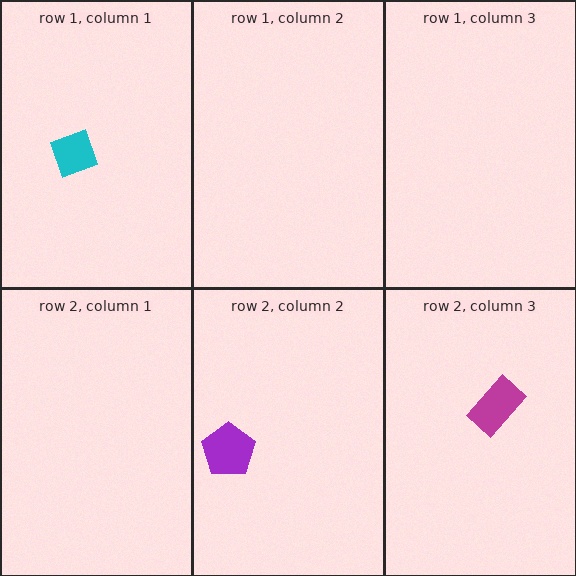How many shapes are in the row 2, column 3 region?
1.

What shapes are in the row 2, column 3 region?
The magenta rectangle.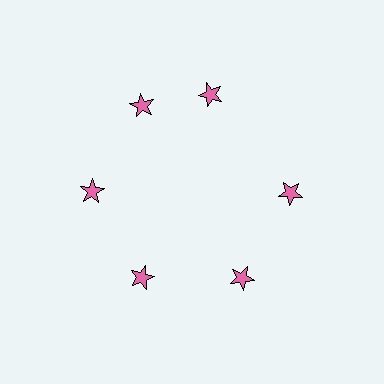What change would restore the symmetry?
The symmetry would be restored by rotating it back into even spacing with its neighbors so that all 6 stars sit at equal angles and equal distance from the center.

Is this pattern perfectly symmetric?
No. The 6 pink stars are arranged in a ring, but one element near the 1 o'clock position is rotated out of alignment along the ring, breaking the 6-fold rotational symmetry.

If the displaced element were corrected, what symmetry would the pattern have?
It would have 6-fold rotational symmetry — the pattern would map onto itself every 60 degrees.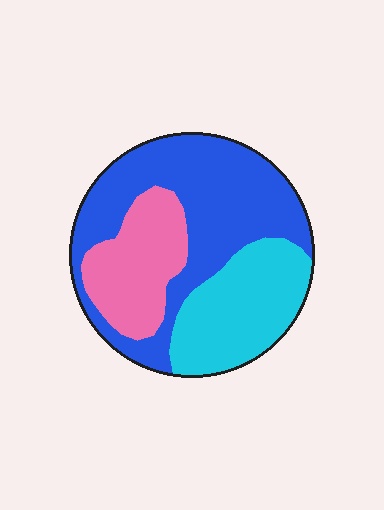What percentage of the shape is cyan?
Cyan takes up between a sixth and a third of the shape.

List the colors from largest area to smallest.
From largest to smallest: blue, cyan, pink.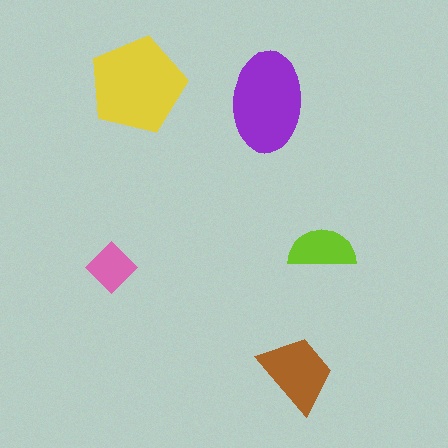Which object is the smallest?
The pink diamond.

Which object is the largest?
The yellow pentagon.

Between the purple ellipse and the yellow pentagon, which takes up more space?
The yellow pentagon.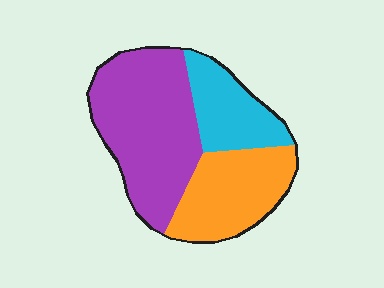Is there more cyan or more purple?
Purple.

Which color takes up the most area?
Purple, at roughly 50%.